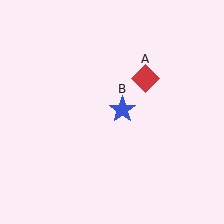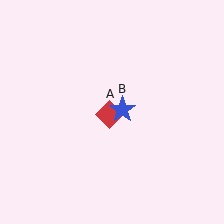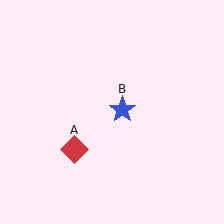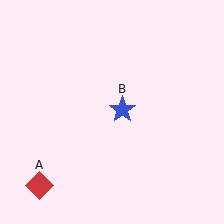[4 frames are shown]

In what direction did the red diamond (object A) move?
The red diamond (object A) moved down and to the left.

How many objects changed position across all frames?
1 object changed position: red diamond (object A).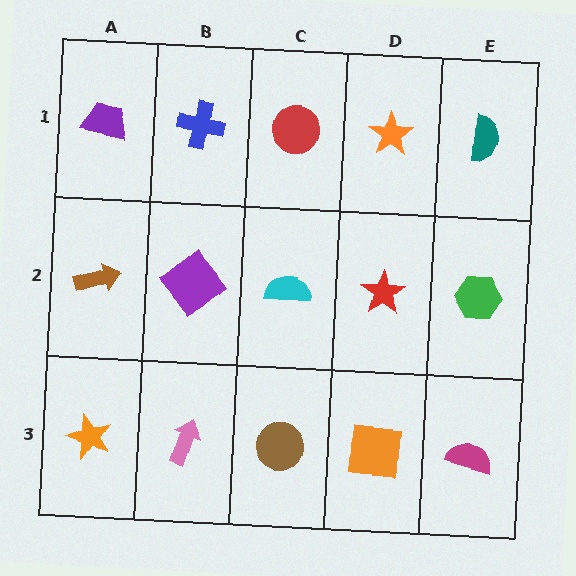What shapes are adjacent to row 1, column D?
A red star (row 2, column D), a red circle (row 1, column C), a teal semicircle (row 1, column E).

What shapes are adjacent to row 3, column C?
A cyan semicircle (row 2, column C), a pink arrow (row 3, column B), an orange square (row 3, column D).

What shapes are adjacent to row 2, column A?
A purple trapezoid (row 1, column A), an orange star (row 3, column A), a purple diamond (row 2, column B).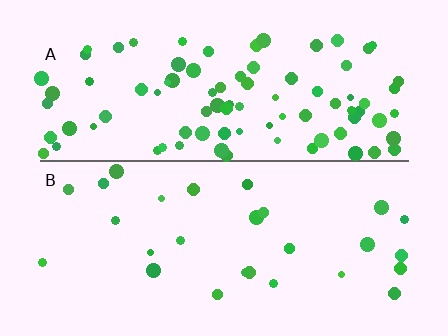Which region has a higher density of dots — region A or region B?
A (the top).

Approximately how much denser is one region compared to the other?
Approximately 3.3× — region A over region B.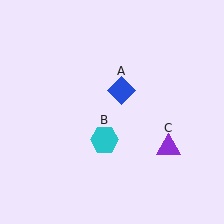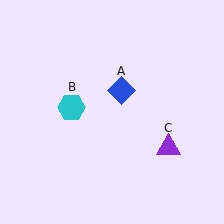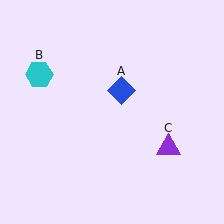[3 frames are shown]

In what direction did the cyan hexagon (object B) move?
The cyan hexagon (object B) moved up and to the left.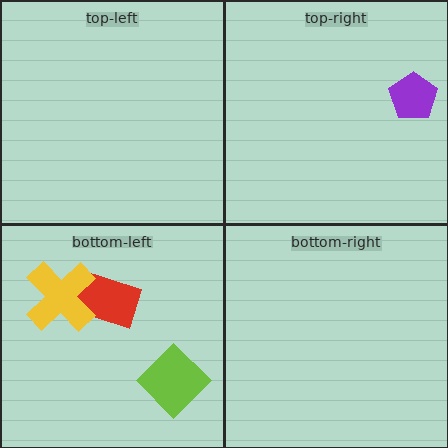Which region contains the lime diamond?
The bottom-left region.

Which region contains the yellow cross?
The bottom-left region.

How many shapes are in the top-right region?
1.